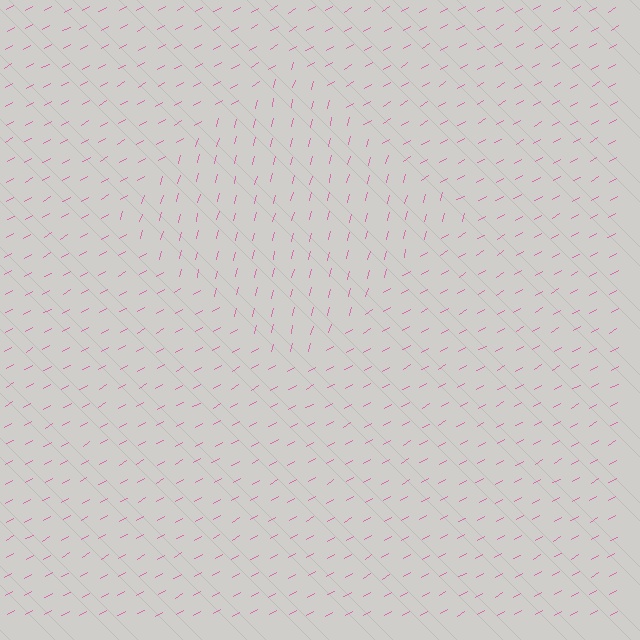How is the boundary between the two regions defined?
The boundary is defined purely by a change in line orientation (approximately 45 degrees difference). All lines are the same color and thickness.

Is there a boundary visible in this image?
Yes, there is a texture boundary formed by a change in line orientation.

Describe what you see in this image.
The image is filled with small pink line segments. A diamond region in the image has lines oriented differently from the surrounding lines, creating a visible texture boundary.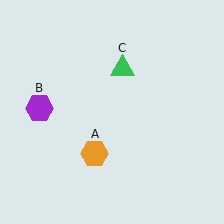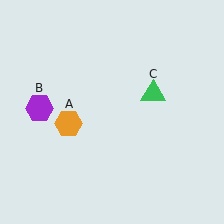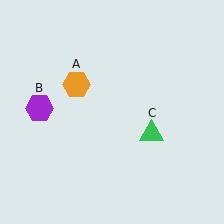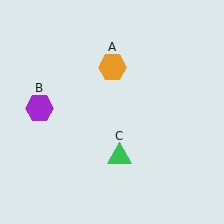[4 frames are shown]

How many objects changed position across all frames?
2 objects changed position: orange hexagon (object A), green triangle (object C).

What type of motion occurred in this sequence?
The orange hexagon (object A), green triangle (object C) rotated clockwise around the center of the scene.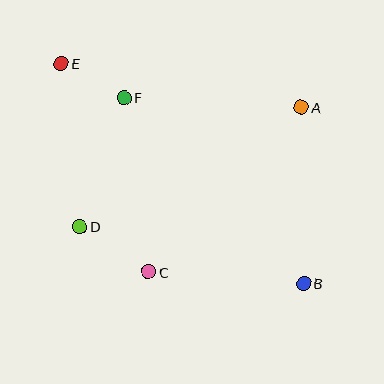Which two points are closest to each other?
Points E and F are closest to each other.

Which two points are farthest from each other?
Points B and E are farthest from each other.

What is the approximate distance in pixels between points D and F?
The distance between D and F is approximately 136 pixels.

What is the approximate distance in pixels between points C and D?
The distance between C and D is approximately 83 pixels.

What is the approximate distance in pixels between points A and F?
The distance between A and F is approximately 178 pixels.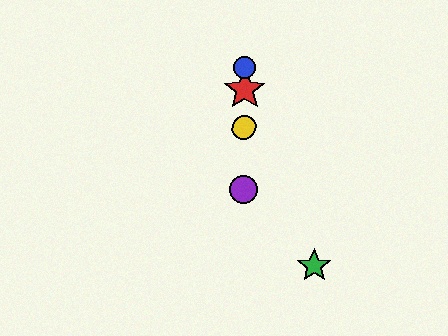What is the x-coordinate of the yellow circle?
The yellow circle is at x≈244.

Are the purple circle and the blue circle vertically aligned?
Yes, both are at x≈243.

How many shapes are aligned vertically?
4 shapes (the red star, the blue circle, the yellow circle, the purple circle) are aligned vertically.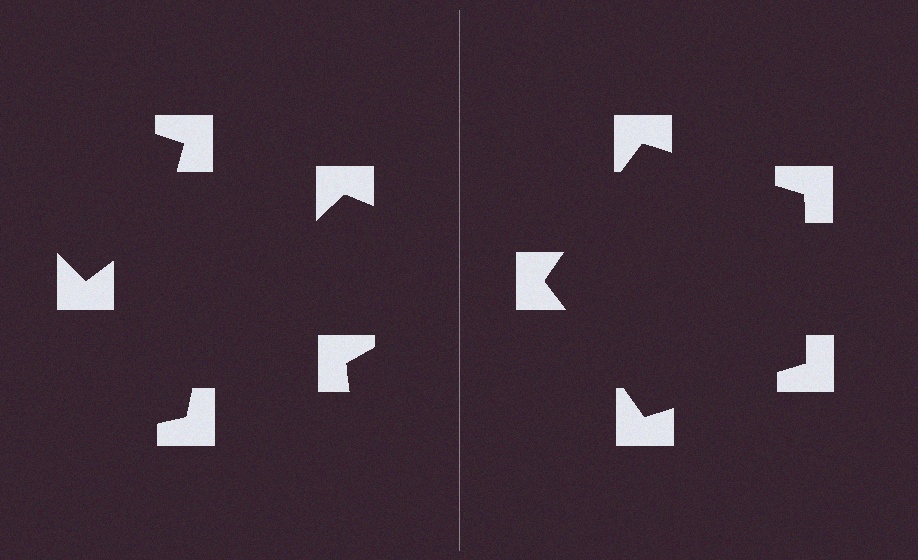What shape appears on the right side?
An illusory pentagon.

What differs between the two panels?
The notched squares are positioned identically on both sides; only the wedge orientations differ. On the right they align to a pentagon; on the left they are misaligned.